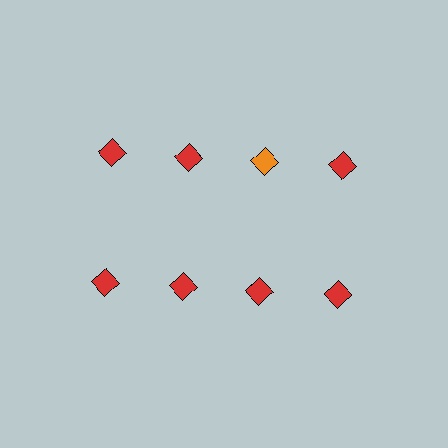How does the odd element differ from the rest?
It has a different color: orange instead of red.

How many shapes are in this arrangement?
There are 8 shapes arranged in a grid pattern.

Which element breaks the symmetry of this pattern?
The orange diamond in the top row, center column breaks the symmetry. All other shapes are red diamonds.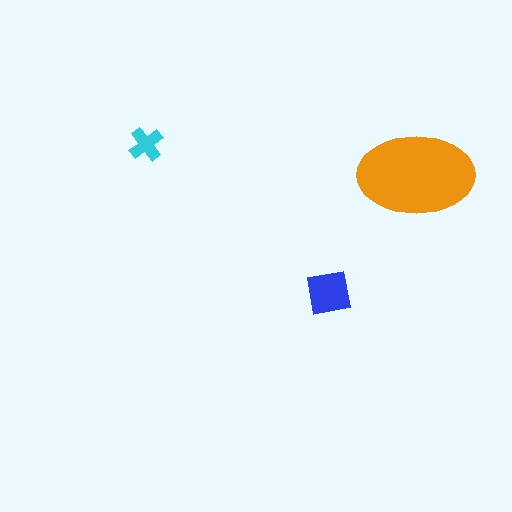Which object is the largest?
The orange ellipse.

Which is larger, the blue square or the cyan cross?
The blue square.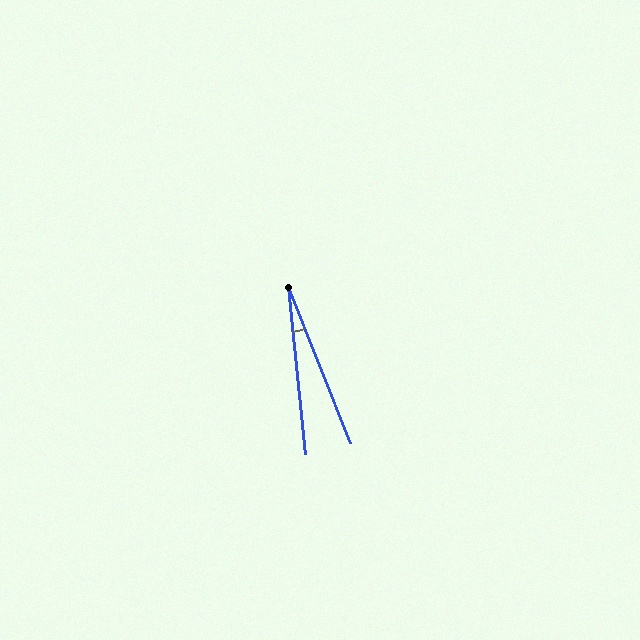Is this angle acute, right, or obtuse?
It is acute.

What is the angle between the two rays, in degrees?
Approximately 16 degrees.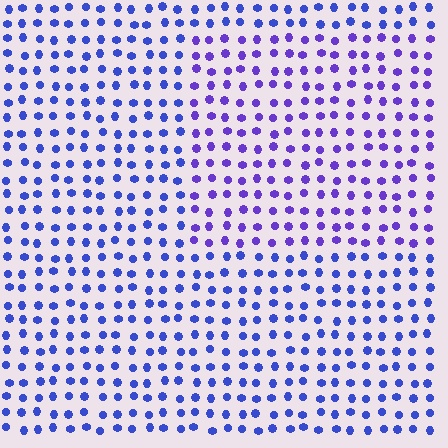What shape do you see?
I see a rectangle.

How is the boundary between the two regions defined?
The boundary is defined purely by a slight shift in hue (about 28 degrees). Spacing, size, and orientation are identical on both sides.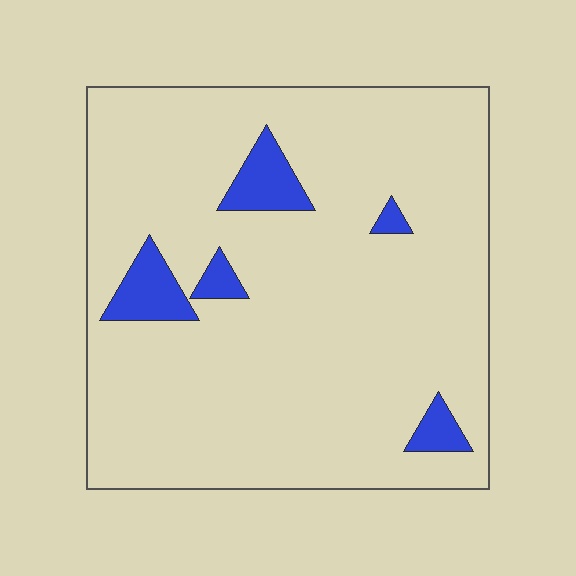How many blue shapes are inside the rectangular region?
5.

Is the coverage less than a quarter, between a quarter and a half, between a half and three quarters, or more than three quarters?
Less than a quarter.